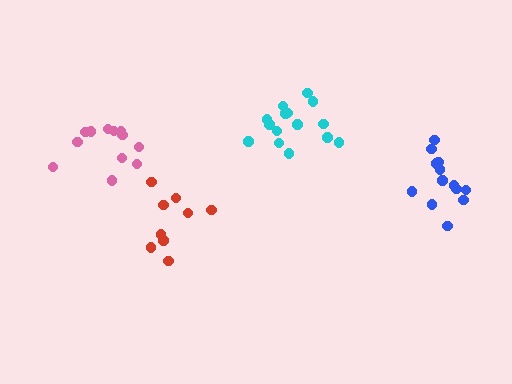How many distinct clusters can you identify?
There are 4 distinct clusters.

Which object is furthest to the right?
The blue cluster is rightmost.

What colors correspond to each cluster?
The clusters are colored: red, cyan, blue, pink.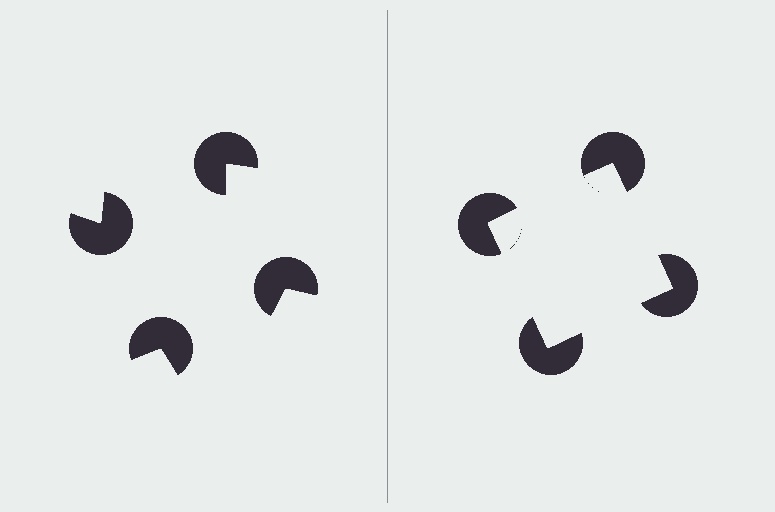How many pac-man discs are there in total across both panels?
8 — 4 on each side.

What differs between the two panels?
The pac-man discs are positioned identically on both sides; only the wedge orientations differ. On the right they align to a square; on the left they are misaligned.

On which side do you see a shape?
An illusory square appears on the right side. On the left side the wedge cuts are rotated, so no coherent shape forms.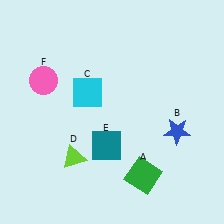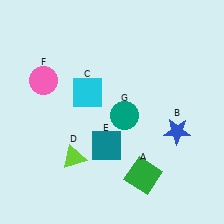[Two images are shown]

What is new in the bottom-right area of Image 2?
A teal circle (G) was added in the bottom-right area of Image 2.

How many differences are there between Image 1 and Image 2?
There is 1 difference between the two images.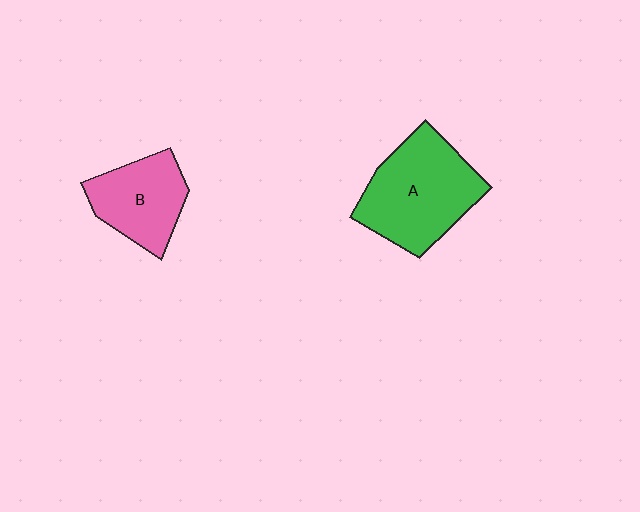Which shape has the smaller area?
Shape B (pink).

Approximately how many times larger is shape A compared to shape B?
Approximately 1.5 times.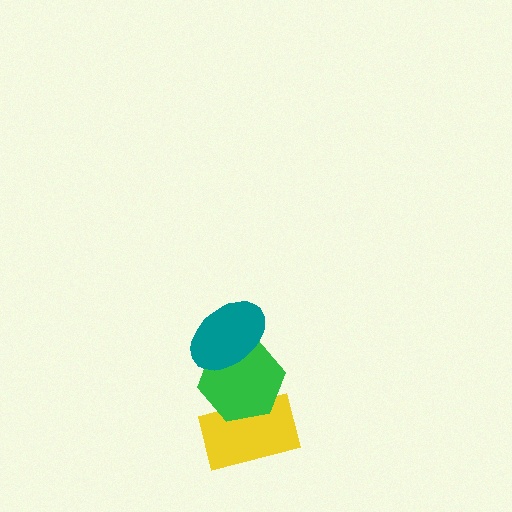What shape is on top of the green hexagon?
The teal ellipse is on top of the green hexagon.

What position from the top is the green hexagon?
The green hexagon is 2nd from the top.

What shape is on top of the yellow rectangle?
The green hexagon is on top of the yellow rectangle.